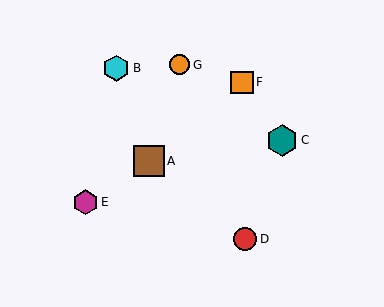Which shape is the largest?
The teal hexagon (labeled C) is the largest.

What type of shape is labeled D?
Shape D is a red circle.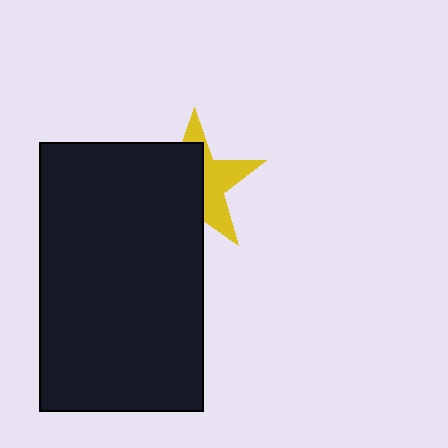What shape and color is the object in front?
The object in front is a black rectangle.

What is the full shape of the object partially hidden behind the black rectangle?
The partially hidden object is a yellow star.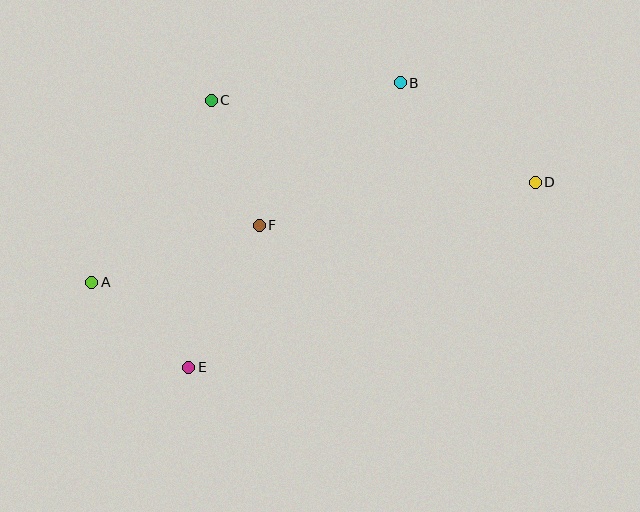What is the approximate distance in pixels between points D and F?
The distance between D and F is approximately 279 pixels.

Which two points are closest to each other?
Points A and E are closest to each other.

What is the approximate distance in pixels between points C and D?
The distance between C and D is approximately 334 pixels.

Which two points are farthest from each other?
Points A and D are farthest from each other.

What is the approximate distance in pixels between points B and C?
The distance between B and C is approximately 190 pixels.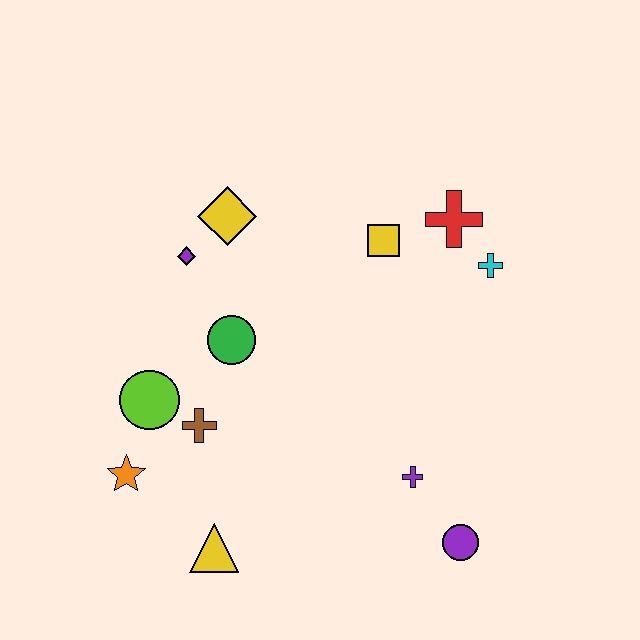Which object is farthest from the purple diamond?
The purple circle is farthest from the purple diamond.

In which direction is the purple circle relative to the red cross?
The purple circle is below the red cross.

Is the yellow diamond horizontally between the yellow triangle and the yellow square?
Yes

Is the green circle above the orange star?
Yes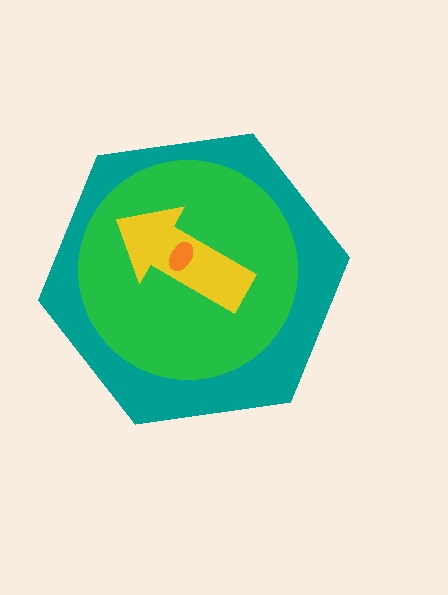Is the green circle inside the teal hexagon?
Yes.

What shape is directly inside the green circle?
The yellow arrow.